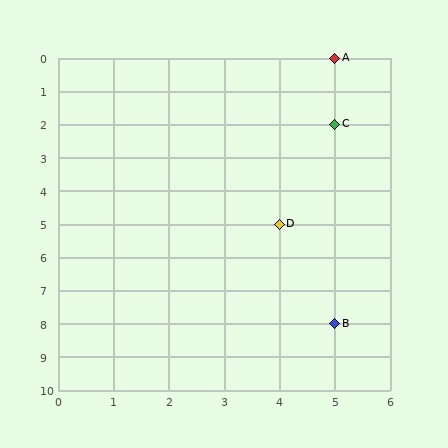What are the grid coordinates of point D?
Point D is at grid coordinates (4, 5).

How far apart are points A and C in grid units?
Points A and C are 2 rows apart.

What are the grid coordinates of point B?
Point B is at grid coordinates (5, 8).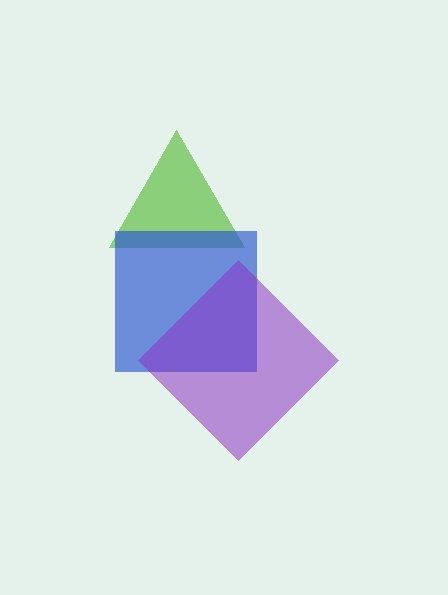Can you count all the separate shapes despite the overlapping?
Yes, there are 3 separate shapes.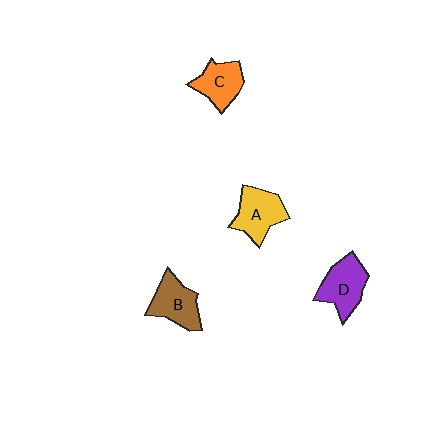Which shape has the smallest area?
Shape C (orange).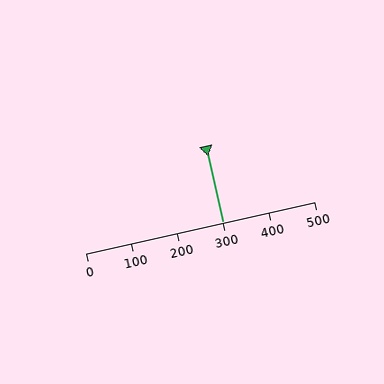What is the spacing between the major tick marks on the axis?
The major ticks are spaced 100 apart.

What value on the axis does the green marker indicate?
The marker indicates approximately 300.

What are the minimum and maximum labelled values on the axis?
The axis runs from 0 to 500.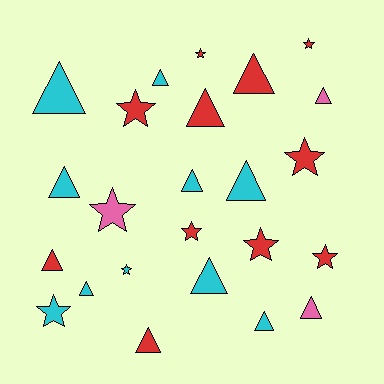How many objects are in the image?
There are 24 objects.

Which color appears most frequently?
Red, with 11 objects.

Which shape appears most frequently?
Triangle, with 14 objects.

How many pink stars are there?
There is 1 pink star.